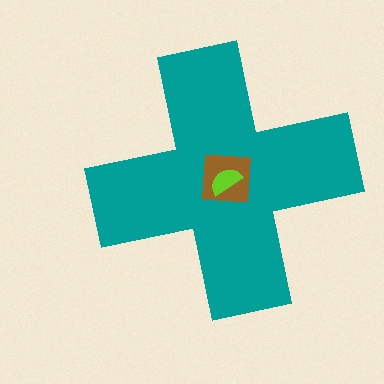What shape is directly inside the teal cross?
The brown square.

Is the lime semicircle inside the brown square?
Yes.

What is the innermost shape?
The lime semicircle.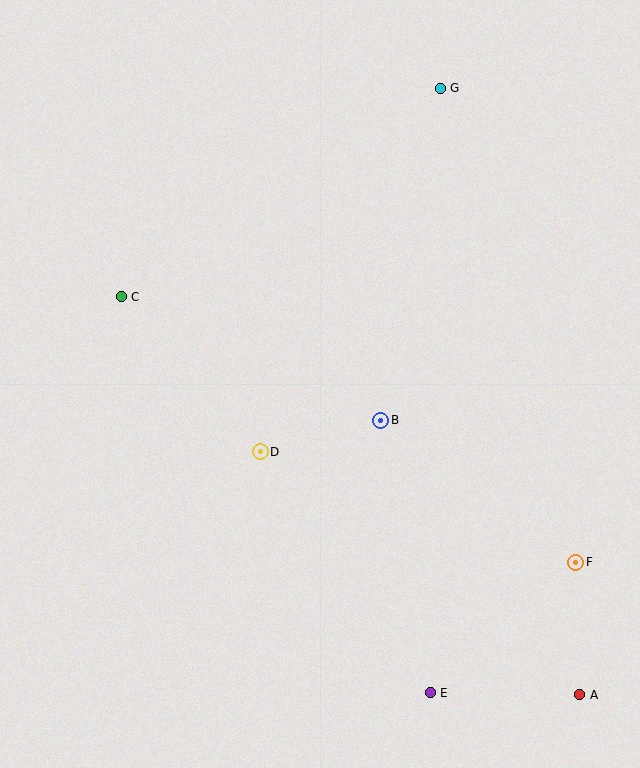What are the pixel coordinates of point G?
Point G is at (440, 88).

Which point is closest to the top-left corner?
Point C is closest to the top-left corner.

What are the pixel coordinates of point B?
Point B is at (381, 420).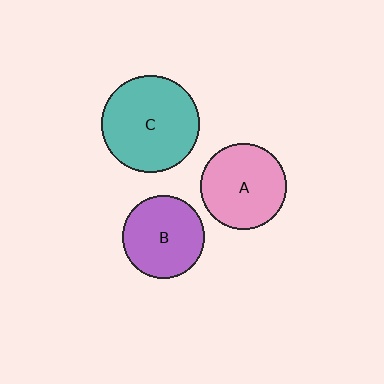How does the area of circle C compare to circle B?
Approximately 1.4 times.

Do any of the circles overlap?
No, none of the circles overlap.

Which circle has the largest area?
Circle C (teal).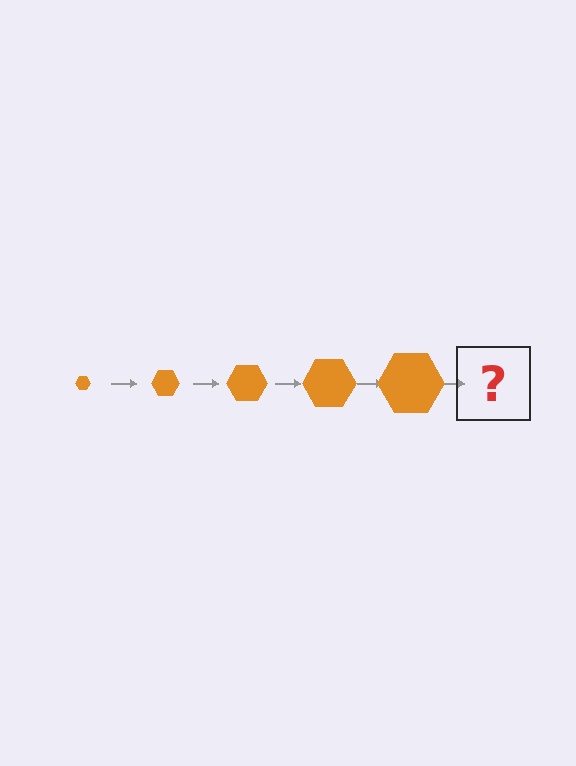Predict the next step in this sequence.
The next step is an orange hexagon, larger than the previous one.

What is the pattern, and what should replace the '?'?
The pattern is that the hexagon gets progressively larger each step. The '?' should be an orange hexagon, larger than the previous one.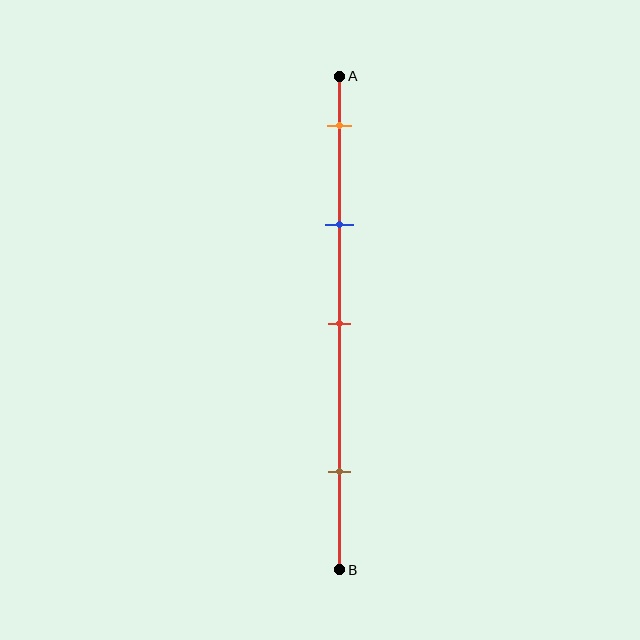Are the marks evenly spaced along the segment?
No, the marks are not evenly spaced.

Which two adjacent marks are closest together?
The orange and blue marks are the closest adjacent pair.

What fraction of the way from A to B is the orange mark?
The orange mark is approximately 10% (0.1) of the way from A to B.